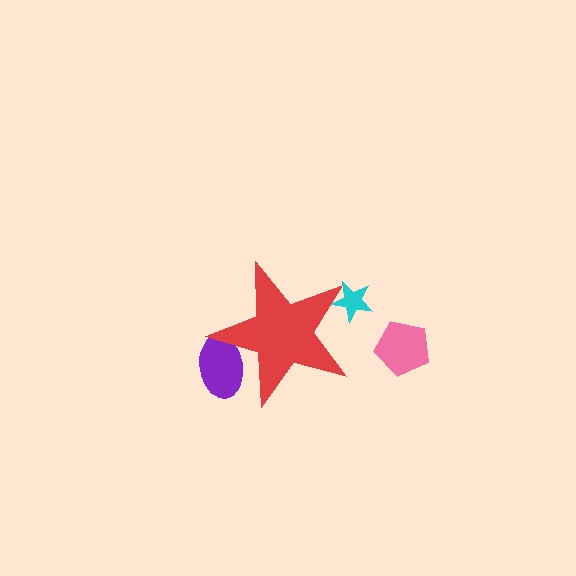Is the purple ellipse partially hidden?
Yes, the purple ellipse is partially hidden behind the red star.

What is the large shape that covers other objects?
A red star.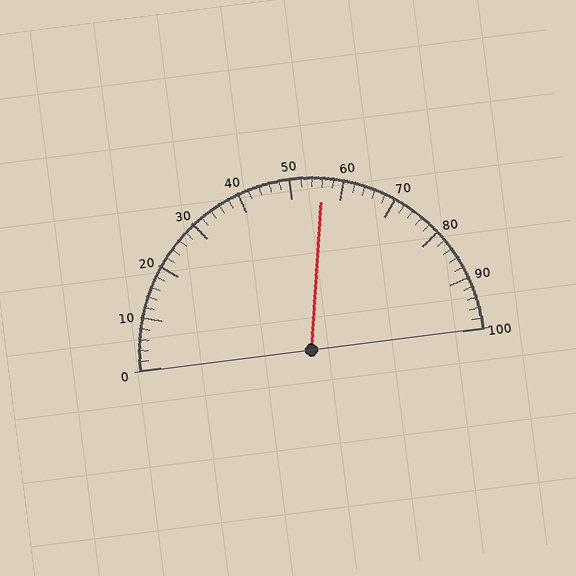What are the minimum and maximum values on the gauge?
The gauge ranges from 0 to 100.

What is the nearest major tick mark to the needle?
The nearest major tick mark is 60.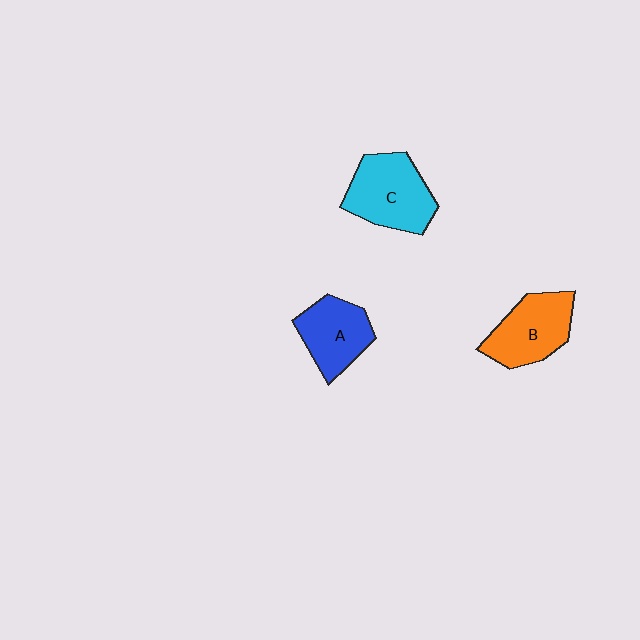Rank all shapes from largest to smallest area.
From largest to smallest: C (cyan), B (orange), A (blue).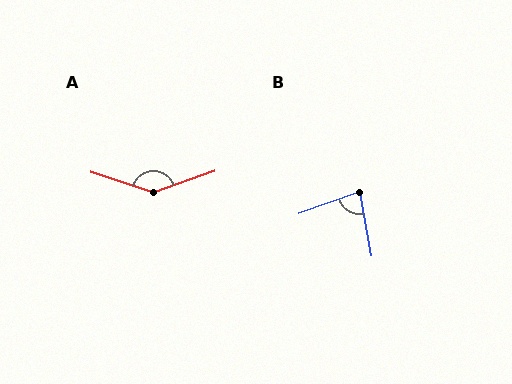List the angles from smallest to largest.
B (81°), A (143°).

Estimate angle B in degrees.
Approximately 81 degrees.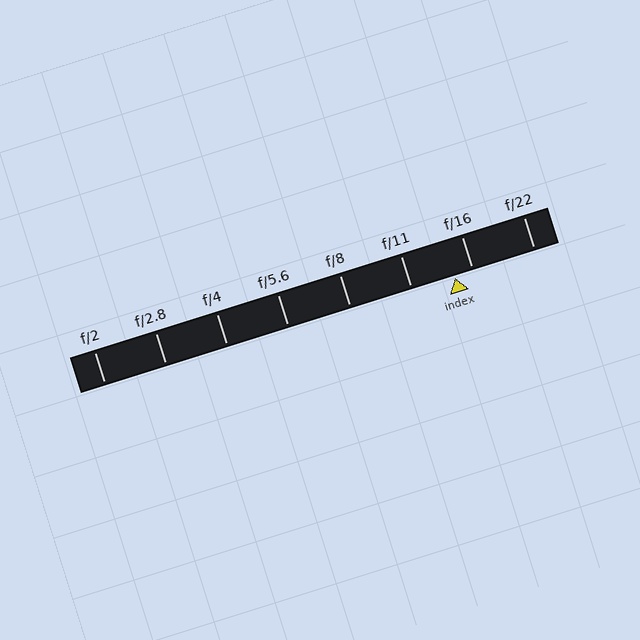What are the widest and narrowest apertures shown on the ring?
The widest aperture shown is f/2 and the narrowest is f/22.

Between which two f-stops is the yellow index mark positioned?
The index mark is between f/11 and f/16.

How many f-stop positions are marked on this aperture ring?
There are 8 f-stop positions marked.